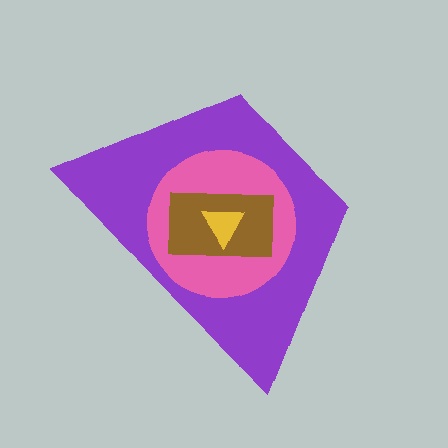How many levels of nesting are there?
4.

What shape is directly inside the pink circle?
The brown rectangle.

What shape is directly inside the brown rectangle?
The yellow triangle.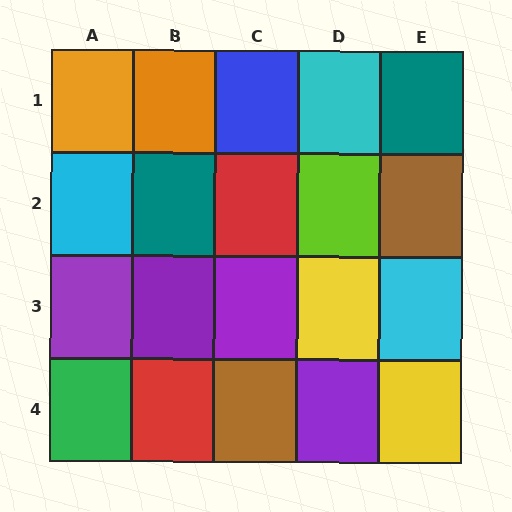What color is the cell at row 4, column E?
Yellow.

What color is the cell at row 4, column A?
Green.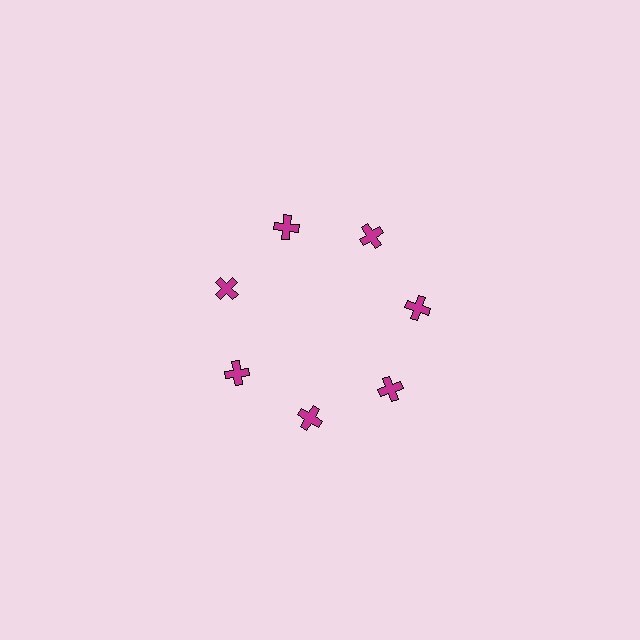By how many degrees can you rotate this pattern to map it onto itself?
The pattern maps onto itself every 51 degrees of rotation.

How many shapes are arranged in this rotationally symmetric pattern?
There are 7 shapes, arranged in 7 groups of 1.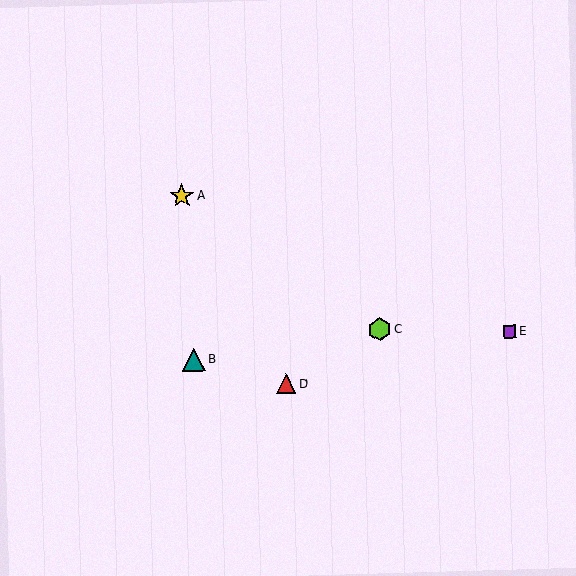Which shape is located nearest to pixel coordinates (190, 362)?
The teal triangle (labeled B) at (194, 360) is nearest to that location.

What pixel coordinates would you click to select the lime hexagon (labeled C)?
Click at (380, 330) to select the lime hexagon C.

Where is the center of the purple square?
The center of the purple square is at (510, 331).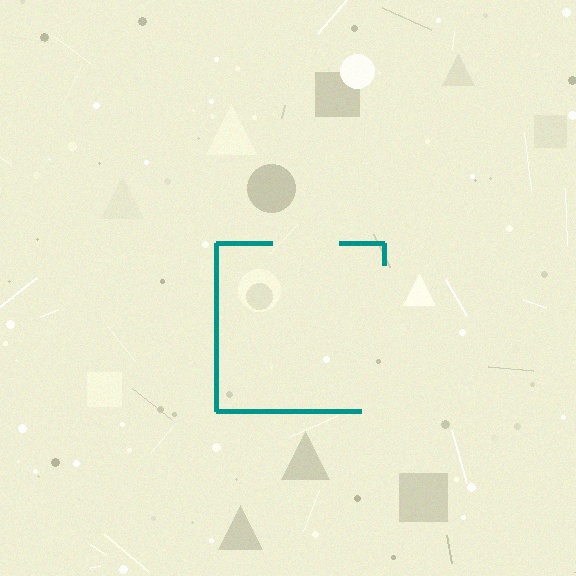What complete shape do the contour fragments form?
The contour fragments form a square.